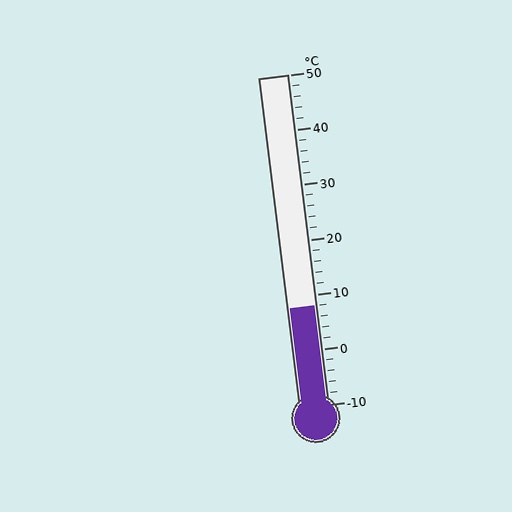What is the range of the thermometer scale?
The thermometer scale ranges from -10°C to 50°C.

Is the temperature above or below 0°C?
The temperature is above 0°C.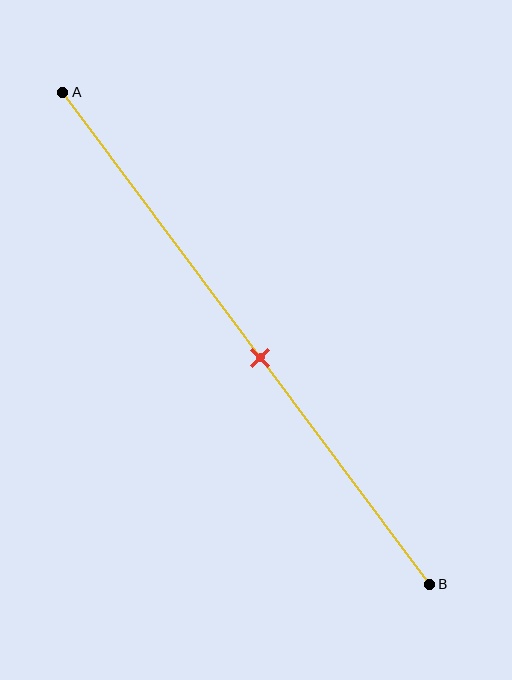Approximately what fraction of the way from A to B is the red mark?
The red mark is approximately 55% of the way from A to B.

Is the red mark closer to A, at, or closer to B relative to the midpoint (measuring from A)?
The red mark is closer to point B than the midpoint of segment AB.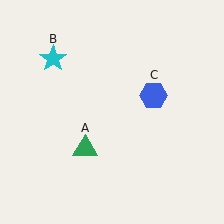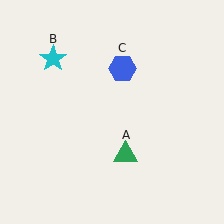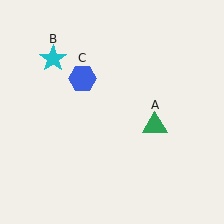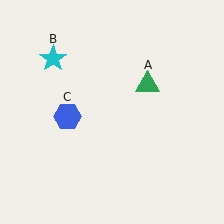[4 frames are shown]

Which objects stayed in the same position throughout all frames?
Cyan star (object B) remained stationary.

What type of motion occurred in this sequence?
The green triangle (object A), blue hexagon (object C) rotated counterclockwise around the center of the scene.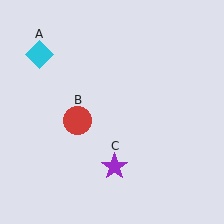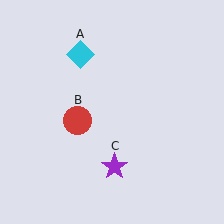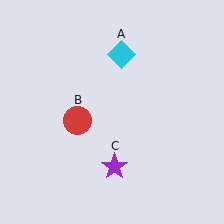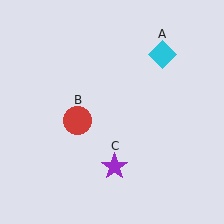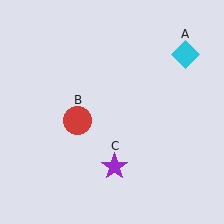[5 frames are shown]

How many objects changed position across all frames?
1 object changed position: cyan diamond (object A).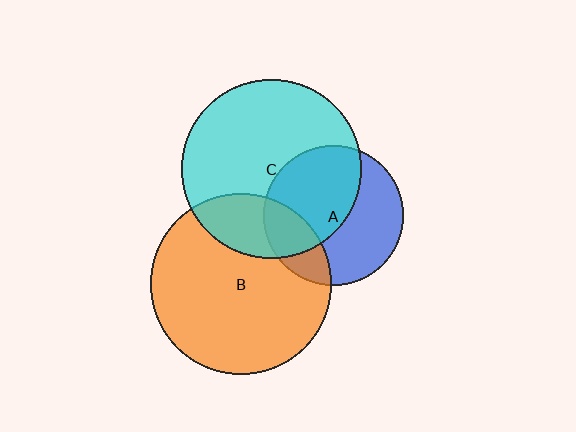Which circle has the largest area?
Circle B (orange).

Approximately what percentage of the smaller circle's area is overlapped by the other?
Approximately 25%.